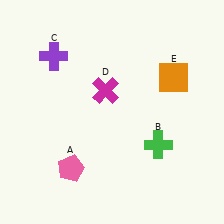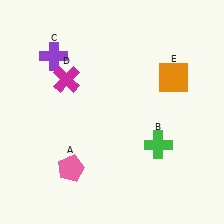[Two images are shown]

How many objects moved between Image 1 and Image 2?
1 object moved between the two images.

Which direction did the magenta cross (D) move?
The magenta cross (D) moved left.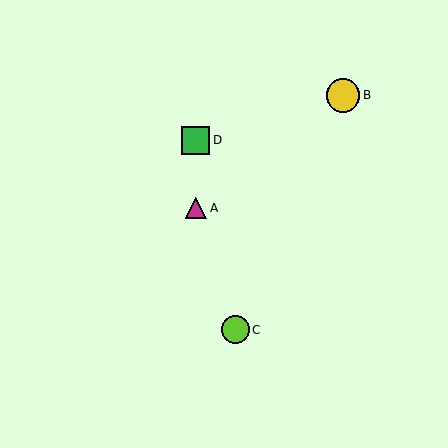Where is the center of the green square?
The center of the green square is at (195, 140).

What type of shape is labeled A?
Shape A is a magenta triangle.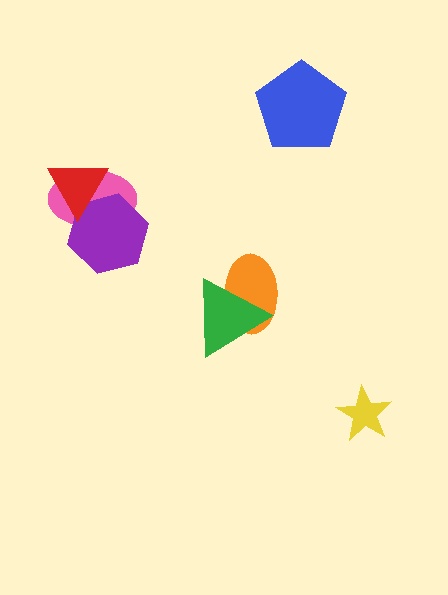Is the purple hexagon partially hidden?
Yes, it is partially covered by another shape.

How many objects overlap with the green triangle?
1 object overlaps with the green triangle.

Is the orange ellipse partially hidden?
Yes, it is partially covered by another shape.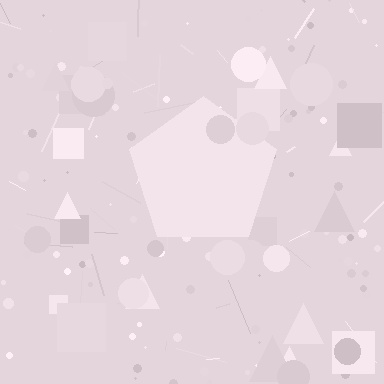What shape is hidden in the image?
A pentagon is hidden in the image.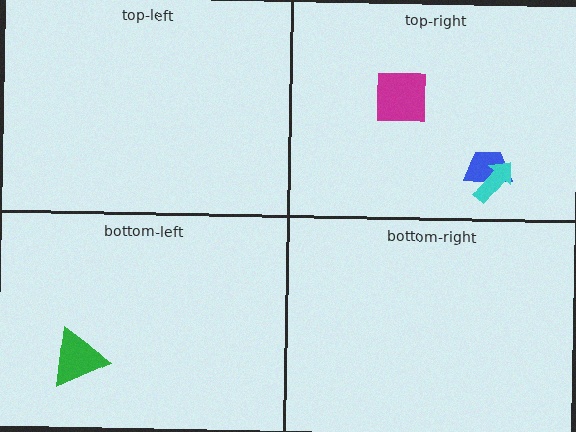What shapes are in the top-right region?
The blue trapezoid, the cyan arrow, the magenta square.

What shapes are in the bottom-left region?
The green triangle.